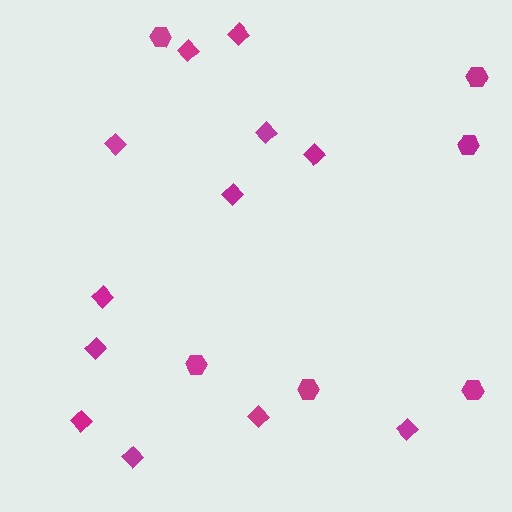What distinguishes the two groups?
There are 2 groups: one group of diamonds (12) and one group of hexagons (6).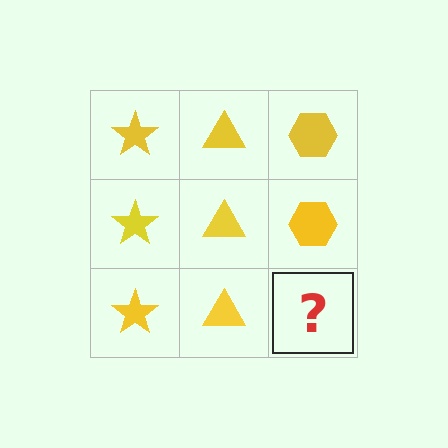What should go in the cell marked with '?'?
The missing cell should contain a yellow hexagon.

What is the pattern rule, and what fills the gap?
The rule is that each column has a consistent shape. The gap should be filled with a yellow hexagon.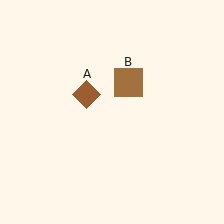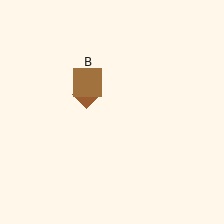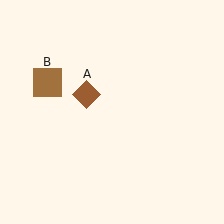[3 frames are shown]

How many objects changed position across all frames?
1 object changed position: brown square (object B).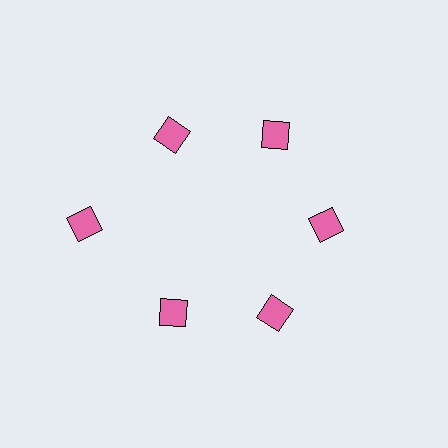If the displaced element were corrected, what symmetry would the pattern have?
It would have 6-fold rotational symmetry — the pattern would map onto itself every 60 degrees.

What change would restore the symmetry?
The symmetry would be restored by moving it inward, back onto the ring so that all 6 diamonds sit at equal angles and equal distance from the center.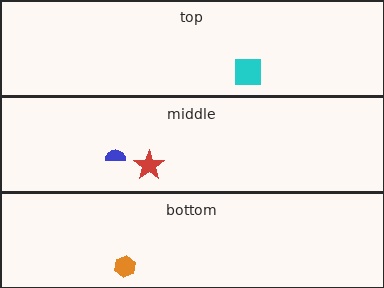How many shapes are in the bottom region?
1.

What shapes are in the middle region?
The blue semicircle, the red star.